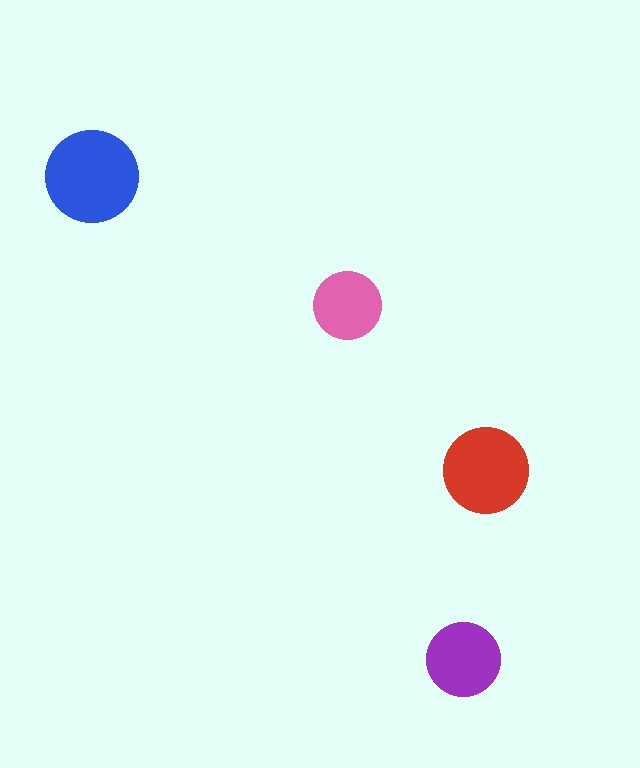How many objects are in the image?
There are 4 objects in the image.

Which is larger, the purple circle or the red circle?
The red one.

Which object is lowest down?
The purple circle is bottommost.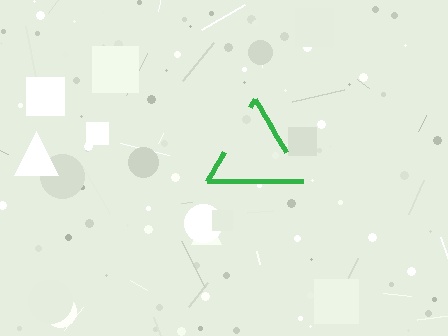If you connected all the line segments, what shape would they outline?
They would outline a triangle.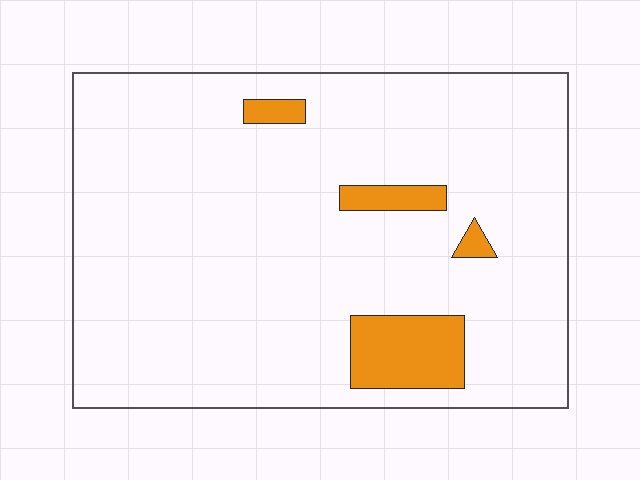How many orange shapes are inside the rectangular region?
4.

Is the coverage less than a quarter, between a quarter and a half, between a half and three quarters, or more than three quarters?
Less than a quarter.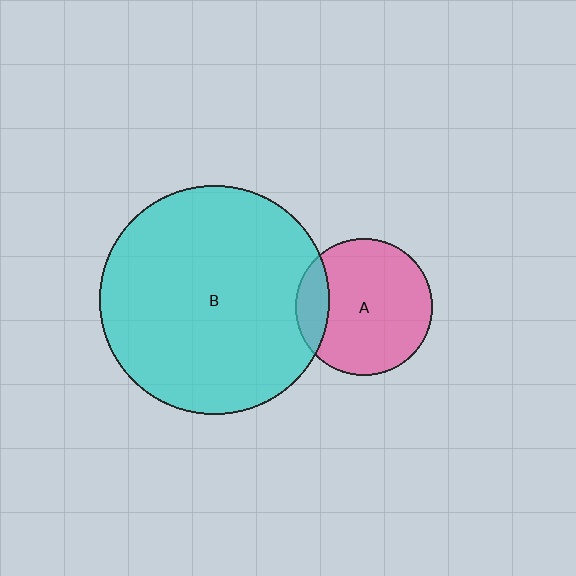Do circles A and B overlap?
Yes.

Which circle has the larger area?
Circle B (cyan).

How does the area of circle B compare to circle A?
Approximately 2.8 times.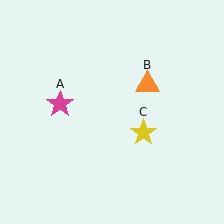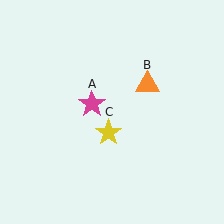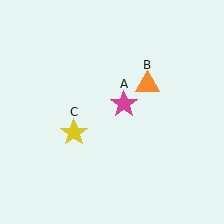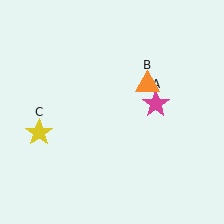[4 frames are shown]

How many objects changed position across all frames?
2 objects changed position: magenta star (object A), yellow star (object C).